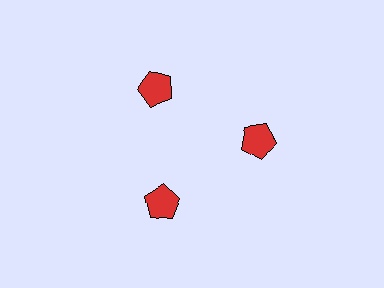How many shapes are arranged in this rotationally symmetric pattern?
There are 3 shapes, arranged in 3 groups of 1.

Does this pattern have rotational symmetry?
Yes, this pattern has 3-fold rotational symmetry. It looks the same after rotating 120 degrees around the center.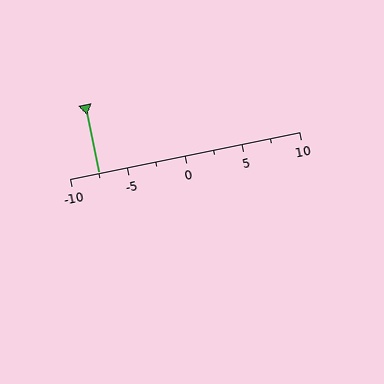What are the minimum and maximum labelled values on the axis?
The axis runs from -10 to 10.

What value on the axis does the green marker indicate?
The marker indicates approximately -7.5.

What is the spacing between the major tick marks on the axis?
The major ticks are spaced 5 apart.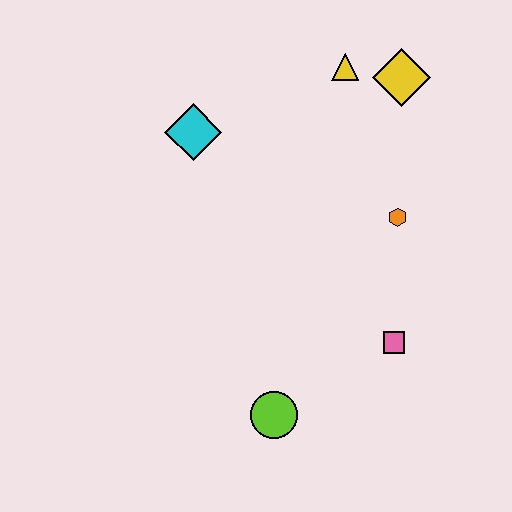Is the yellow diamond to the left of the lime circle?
No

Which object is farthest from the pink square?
The cyan diamond is farthest from the pink square.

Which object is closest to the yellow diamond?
The yellow triangle is closest to the yellow diamond.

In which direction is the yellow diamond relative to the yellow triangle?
The yellow diamond is to the right of the yellow triangle.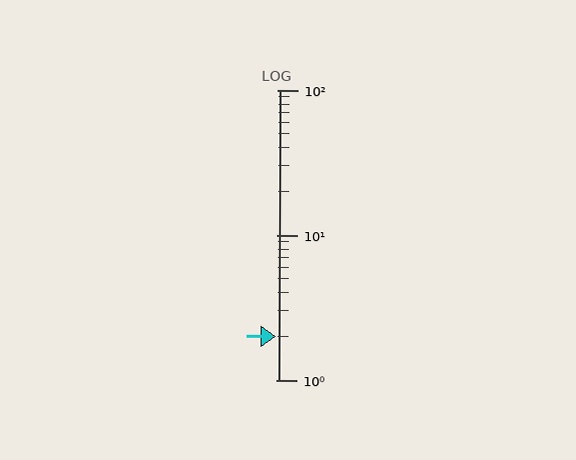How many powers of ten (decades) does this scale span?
The scale spans 2 decades, from 1 to 100.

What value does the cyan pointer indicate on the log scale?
The pointer indicates approximately 2.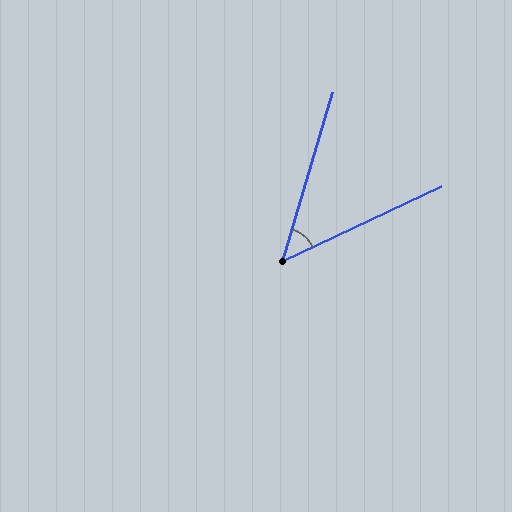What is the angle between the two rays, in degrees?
Approximately 48 degrees.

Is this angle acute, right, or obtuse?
It is acute.